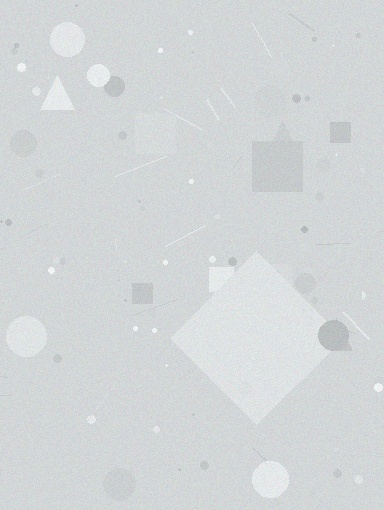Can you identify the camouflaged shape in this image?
The camouflaged shape is a diamond.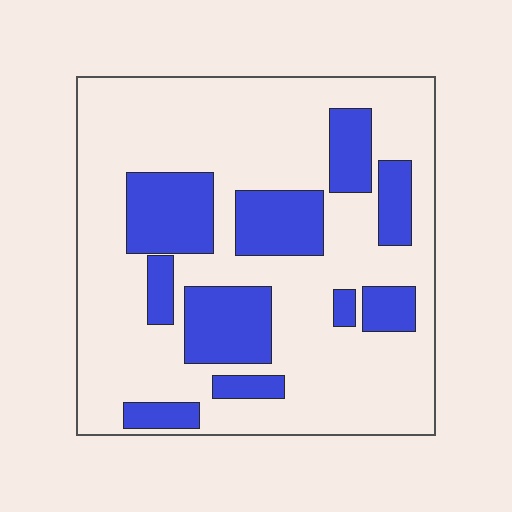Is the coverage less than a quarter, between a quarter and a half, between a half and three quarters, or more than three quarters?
Between a quarter and a half.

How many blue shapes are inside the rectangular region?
10.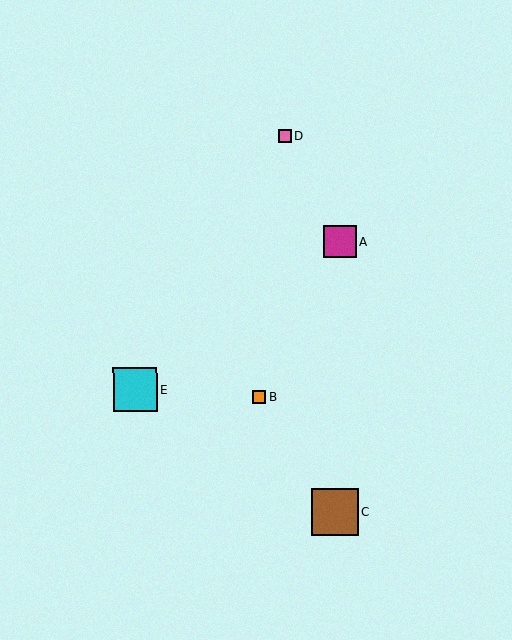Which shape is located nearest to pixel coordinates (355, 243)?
The magenta square (labeled A) at (340, 242) is nearest to that location.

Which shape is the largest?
The brown square (labeled C) is the largest.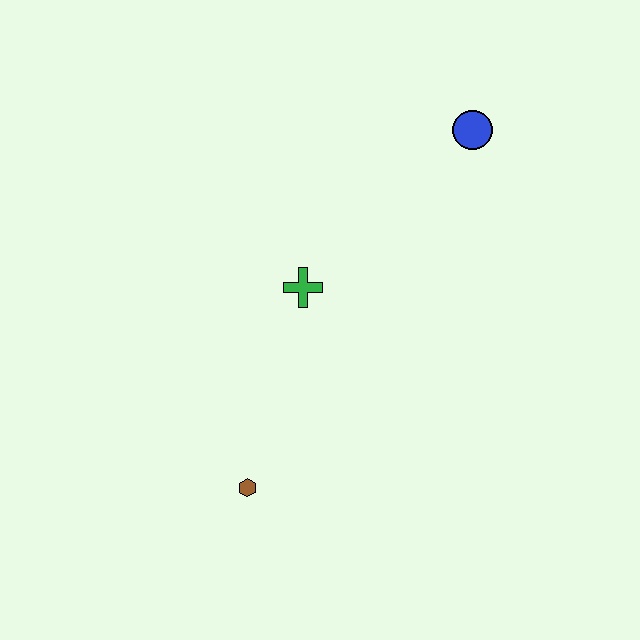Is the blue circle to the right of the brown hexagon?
Yes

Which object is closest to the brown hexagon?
The green cross is closest to the brown hexagon.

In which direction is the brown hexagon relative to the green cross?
The brown hexagon is below the green cross.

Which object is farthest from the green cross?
The blue circle is farthest from the green cross.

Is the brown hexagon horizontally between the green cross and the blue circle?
No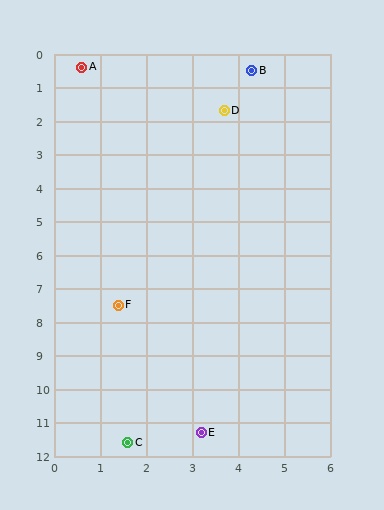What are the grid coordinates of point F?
Point F is at approximately (1.4, 7.5).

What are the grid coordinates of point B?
Point B is at approximately (4.3, 0.5).